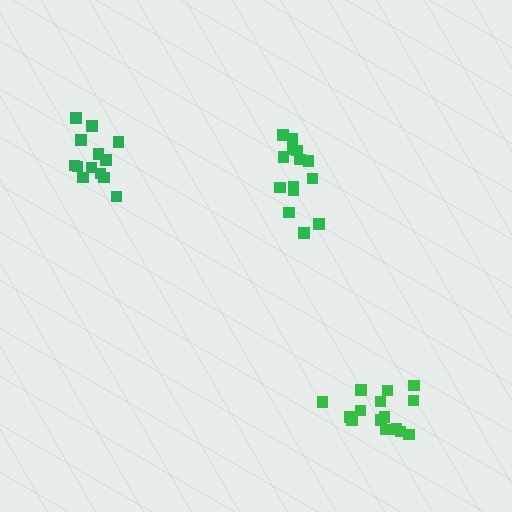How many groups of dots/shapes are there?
There are 3 groups.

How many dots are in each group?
Group 1: 13 dots, Group 2: 15 dots, Group 3: 14 dots (42 total).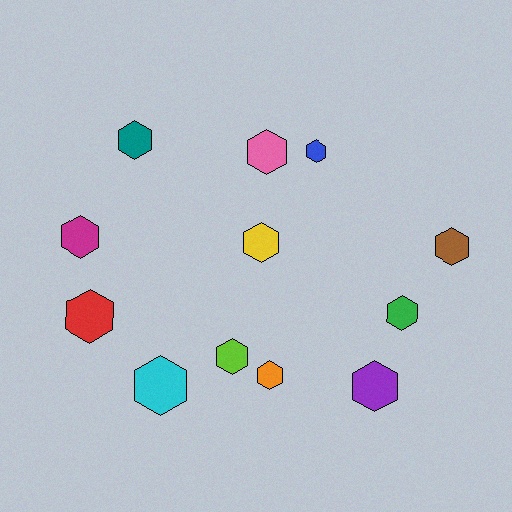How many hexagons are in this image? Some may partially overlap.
There are 12 hexagons.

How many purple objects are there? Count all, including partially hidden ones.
There is 1 purple object.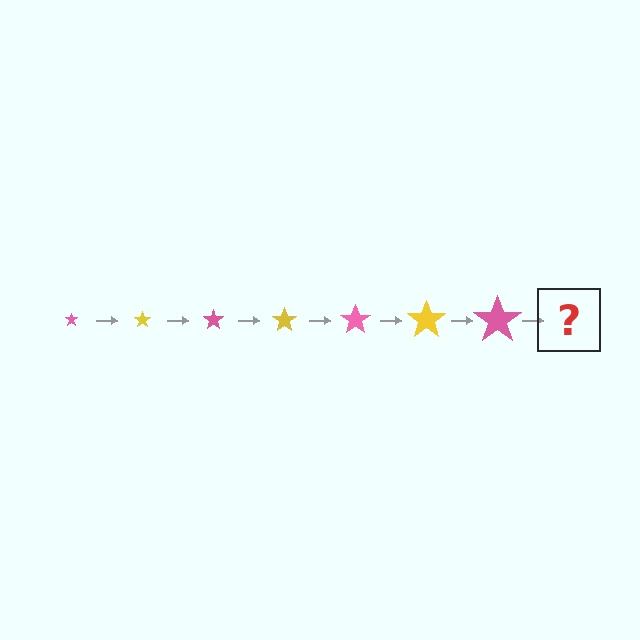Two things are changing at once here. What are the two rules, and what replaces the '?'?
The two rules are that the star grows larger each step and the color cycles through pink and yellow. The '?' should be a yellow star, larger than the previous one.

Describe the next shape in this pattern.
It should be a yellow star, larger than the previous one.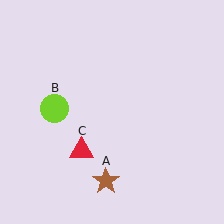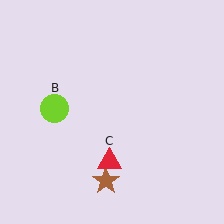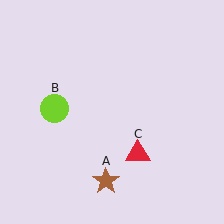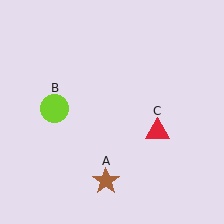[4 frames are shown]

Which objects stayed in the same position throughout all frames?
Brown star (object A) and lime circle (object B) remained stationary.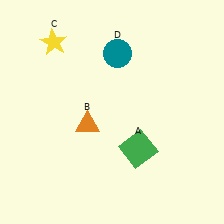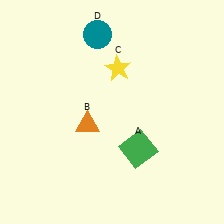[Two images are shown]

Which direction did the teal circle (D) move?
The teal circle (D) moved left.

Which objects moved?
The objects that moved are: the yellow star (C), the teal circle (D).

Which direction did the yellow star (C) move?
The yellow star (C) moved right.